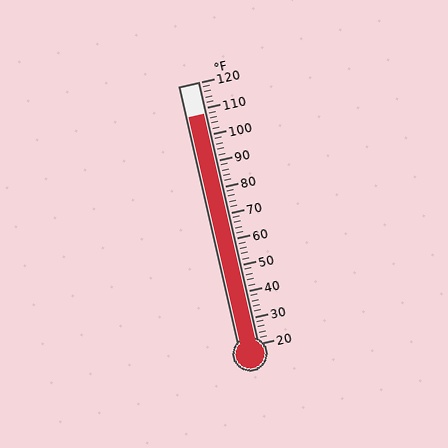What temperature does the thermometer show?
The thermometer shows approximately 108°F.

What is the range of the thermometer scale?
The thermometer scale ranges from 20°F to 120°F.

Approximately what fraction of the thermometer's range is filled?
The thermometer is filled to approximately 90% of its range.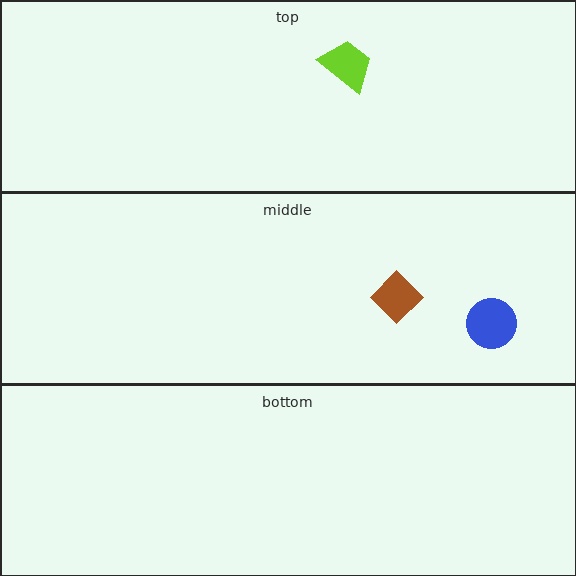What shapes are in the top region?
The lime trapezoid.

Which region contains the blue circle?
The middle region.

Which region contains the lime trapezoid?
The top region.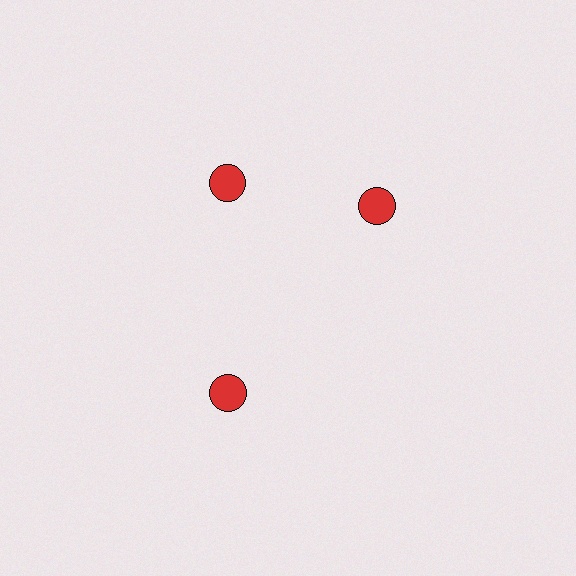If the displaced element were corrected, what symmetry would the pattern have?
It would have 3-fold rotational symmetry — the pattern would map onto itself every 120 degrees.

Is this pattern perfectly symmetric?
No. The 3 red circles are arranged in a ring, but one element near the 3 o'clock position is rotated out of alignment along the ring, breaking the 3-fold rotational symmetry.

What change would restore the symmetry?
The symmetry would be restored by rotating it back into even spacing with its neighbors so that all 3 circles sit at equal angles and equal distance from the center.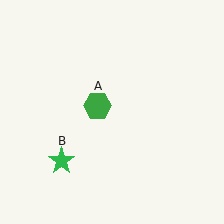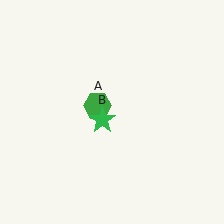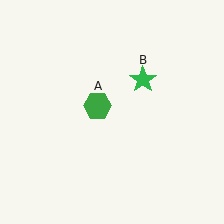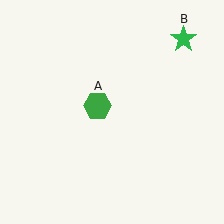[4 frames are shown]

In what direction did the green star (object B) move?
The green star (object B) moved up and to the right.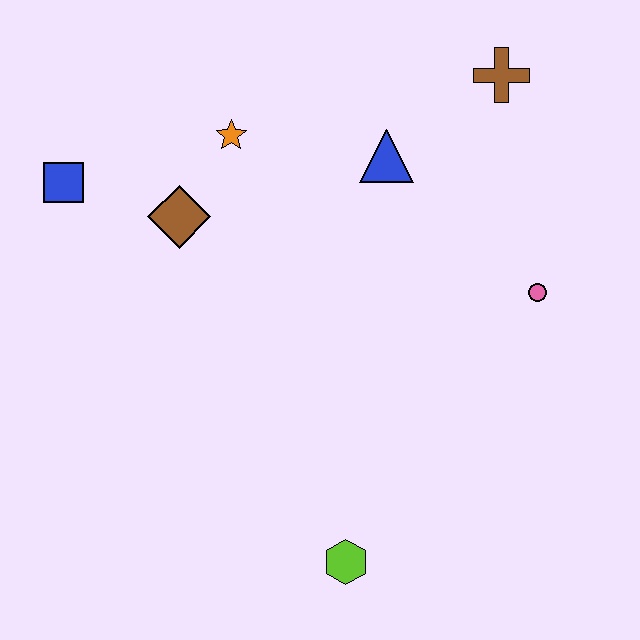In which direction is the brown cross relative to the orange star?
The brown cross is to the right of the orange star.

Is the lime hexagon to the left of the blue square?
No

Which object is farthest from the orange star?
The lime hexagon is farthest from the orange star.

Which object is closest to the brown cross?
The blue triangle is closest to the brown cross.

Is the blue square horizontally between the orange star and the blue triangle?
No